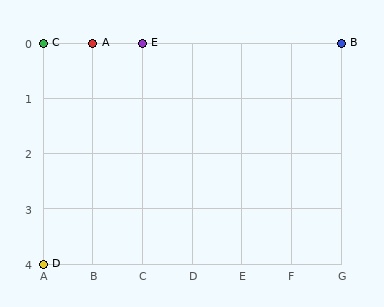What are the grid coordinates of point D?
Point D is at grid coordinates (A, 4).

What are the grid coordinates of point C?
Point C is at grid coordinates (A, 0).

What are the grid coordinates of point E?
Point E is at grid coordinates (C, 0).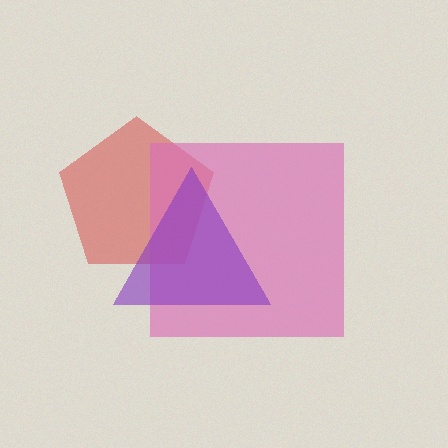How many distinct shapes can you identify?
There are 3 distinct shapes: a red pentagon, a pink square, a purple triangle.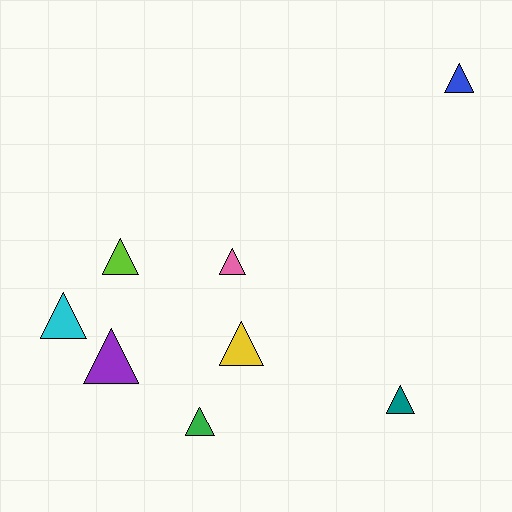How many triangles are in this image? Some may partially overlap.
There are 8 triangles.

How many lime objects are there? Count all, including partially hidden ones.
There is 1 lime object.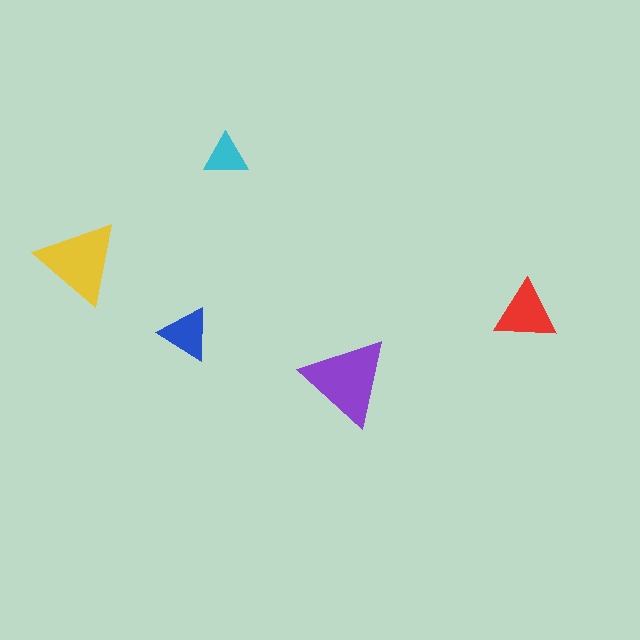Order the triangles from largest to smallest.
the purple one, the yellow one, the red one, the blue one, the cyan one.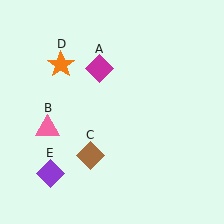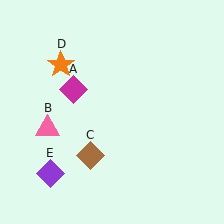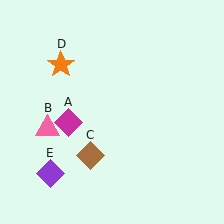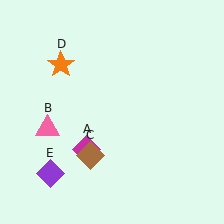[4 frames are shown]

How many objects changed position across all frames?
1 object changed position: magenta diamond (object A).